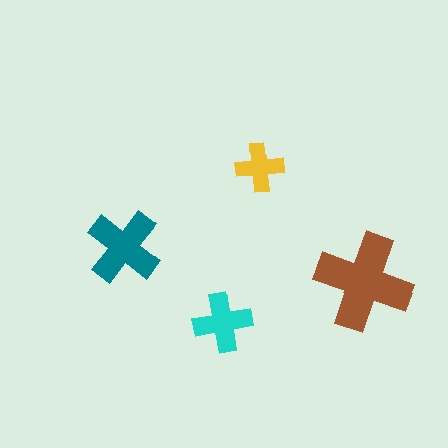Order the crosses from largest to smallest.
the brown one, the teal one, the cyan one, the yellow one.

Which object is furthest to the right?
The brown cross is rightmost.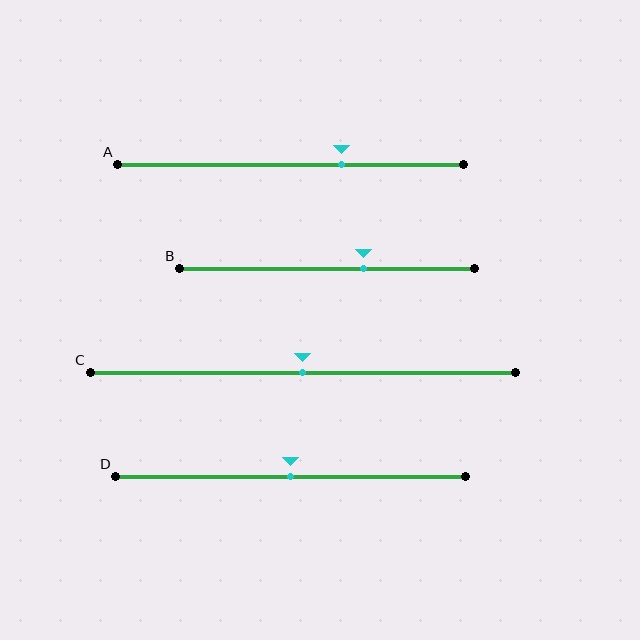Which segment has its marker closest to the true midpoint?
Segment C has its marker closest to the true midpoint.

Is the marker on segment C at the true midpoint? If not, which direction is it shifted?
Yes, the marker on segment C is at the true midpoint.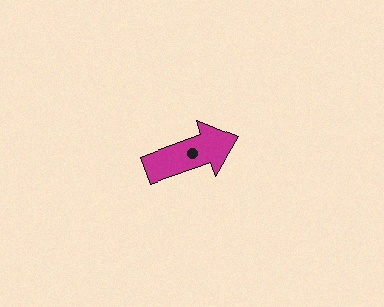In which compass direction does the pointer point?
East.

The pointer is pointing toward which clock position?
Roughly 2 o'clock.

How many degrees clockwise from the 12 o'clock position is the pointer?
Approximately 70 degrees.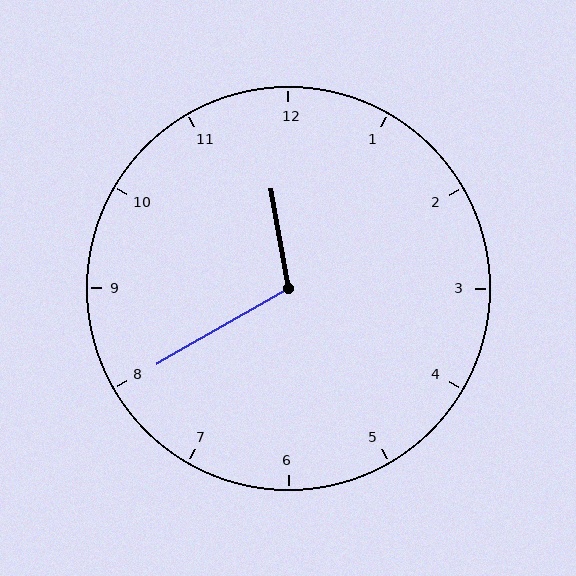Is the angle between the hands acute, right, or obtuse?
It is obtuse.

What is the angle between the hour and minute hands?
Approximately 110 degrees.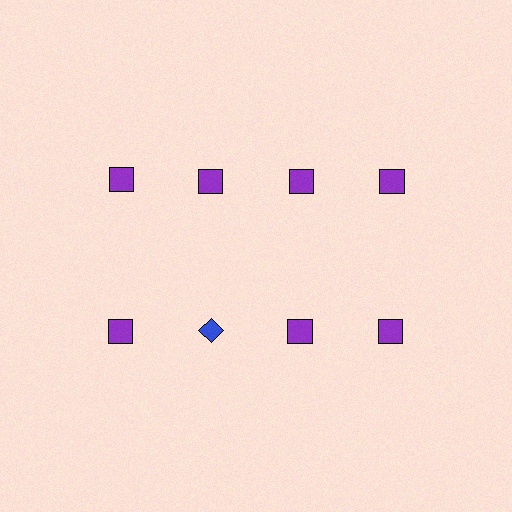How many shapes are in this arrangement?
There are 8 shapes arranged in a grid pattern.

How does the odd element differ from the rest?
It differs in both color (blue instead of purple) and shape (diamond instead of square).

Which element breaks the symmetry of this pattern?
The blue diamond in the second row, second from left column breaks the symmetry. All other shapes are purple squares.